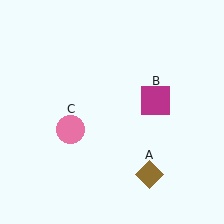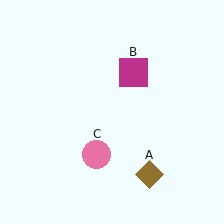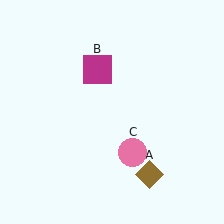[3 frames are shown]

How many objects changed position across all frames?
2 objects changed position: magenta square (object B), pink circle (object C).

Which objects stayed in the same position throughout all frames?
Brown diamond (object A) remained stationary.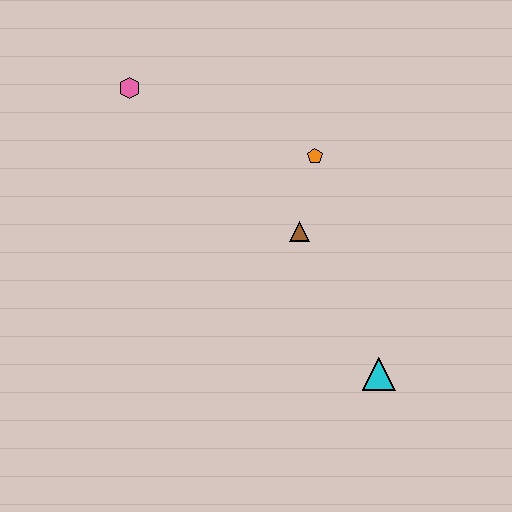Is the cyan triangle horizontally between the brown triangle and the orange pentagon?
No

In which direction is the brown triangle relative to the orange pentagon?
The brown triangle is below the orange pentagon.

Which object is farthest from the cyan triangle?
The pink hexagon is farthest from the cyan triangle.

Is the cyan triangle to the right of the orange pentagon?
Yes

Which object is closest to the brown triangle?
The orange pentagon is closest to the brown triangle.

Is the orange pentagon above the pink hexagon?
No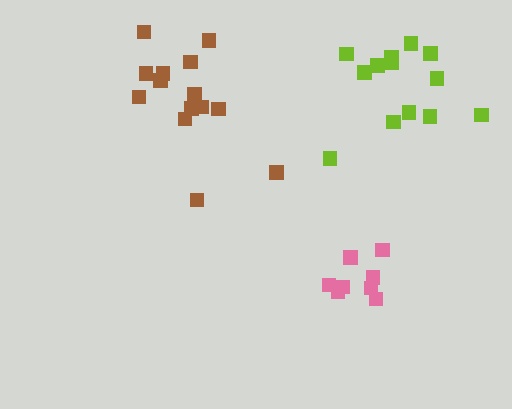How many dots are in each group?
Group 1: 9 dots, Group 2: 14 dots, Group 3: 13 dots (36 total).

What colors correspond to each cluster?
The clusters are colored: pink, brown, lime.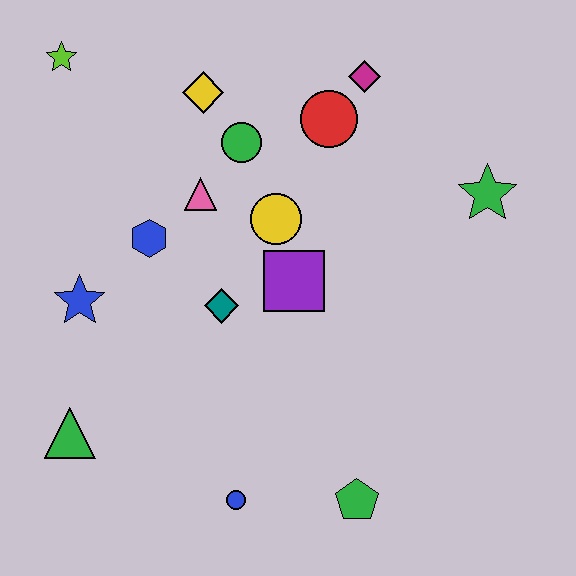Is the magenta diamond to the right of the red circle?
Yes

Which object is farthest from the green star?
The green triangle is farthest from the green star.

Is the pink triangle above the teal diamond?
Yes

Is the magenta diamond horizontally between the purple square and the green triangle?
No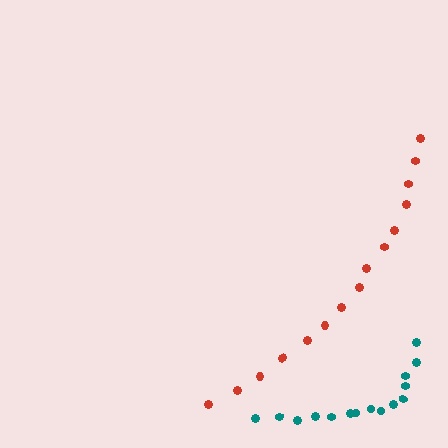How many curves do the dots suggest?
There are 2 distinct paths.